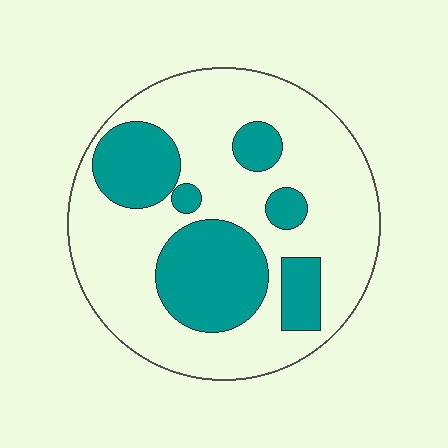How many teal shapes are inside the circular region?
6.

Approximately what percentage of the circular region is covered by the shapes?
Approximately 30%.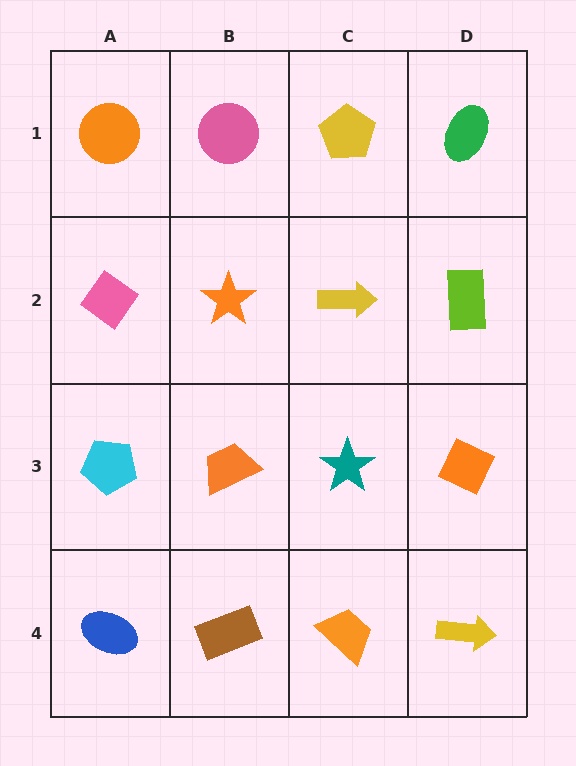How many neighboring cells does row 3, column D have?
3.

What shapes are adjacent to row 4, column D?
An orange diamond (row 3, column D), an orange trapezoid (row 4, column C).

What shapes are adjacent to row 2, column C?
A yellow pentagon (row 1, column C), a teal star (row 3, column C), an orange star (row 2, column B), a lime rectangle (row 2, column D).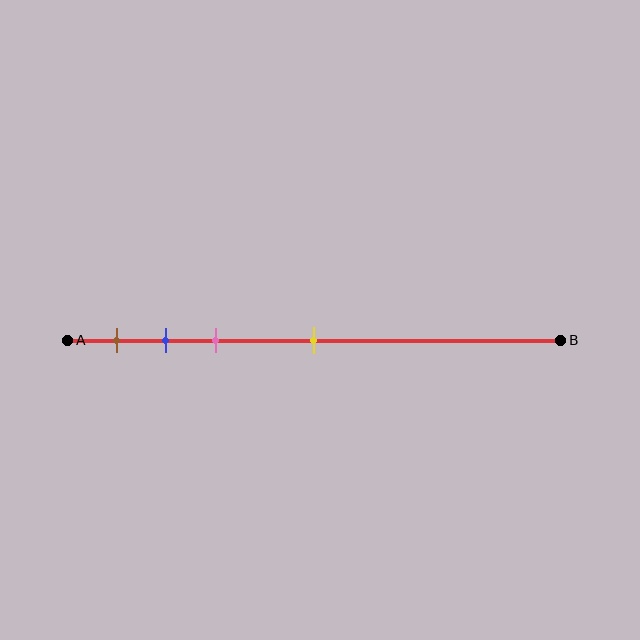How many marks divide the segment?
There are 4 marks dividing the segment.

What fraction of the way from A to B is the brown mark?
The brown mark is approximately 10% (0.1) of the way from A to B.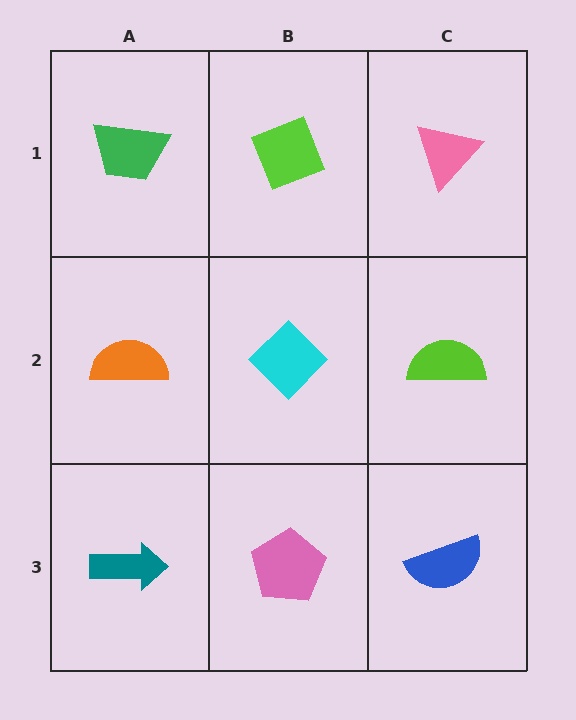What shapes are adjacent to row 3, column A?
An orange semicircle (row 2, column A), a pink pentagon (row 3, column B).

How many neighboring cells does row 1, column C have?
2.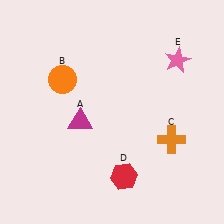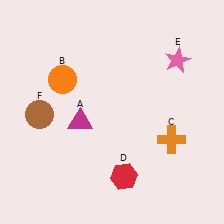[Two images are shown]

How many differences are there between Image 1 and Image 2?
There is 1 difference between the two images.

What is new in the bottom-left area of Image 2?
A brown circle (F) was added in the bottom-left area of Image 2.